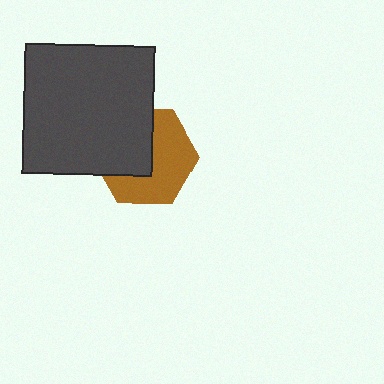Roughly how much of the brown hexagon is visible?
About half of it is visible (roughly 56%).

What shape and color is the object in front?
The object in front is a dark gray square.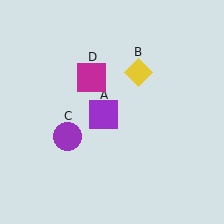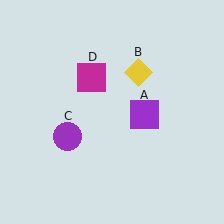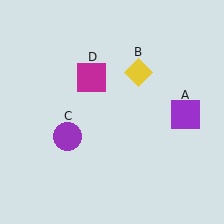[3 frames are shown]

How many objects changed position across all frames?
1 object changed position: purple square (object A).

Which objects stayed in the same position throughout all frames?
Yellow diamond (object B) and purple circle (object C) and magenta square (object D) remained stationary.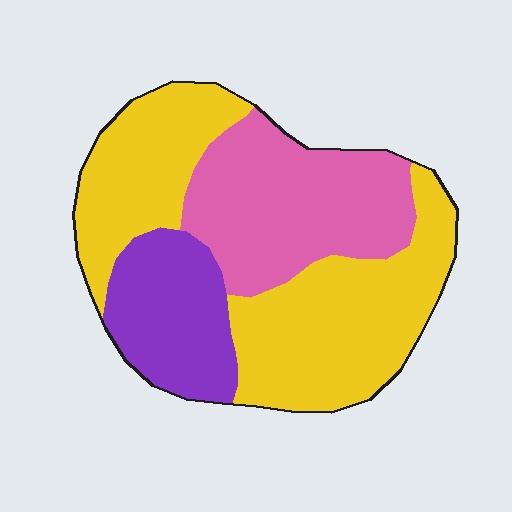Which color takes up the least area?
Purple, at roughly 20%.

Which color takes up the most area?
Yellow, at roughly 50%.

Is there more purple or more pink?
Pink.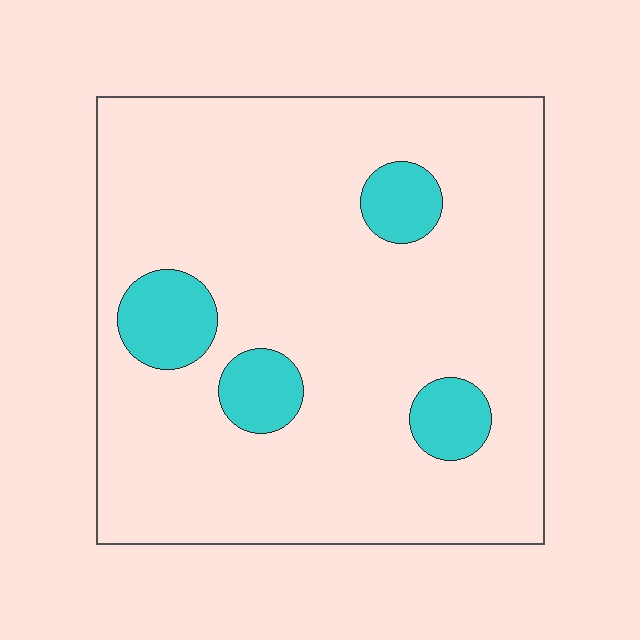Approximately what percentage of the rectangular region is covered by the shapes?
Approximately 10%.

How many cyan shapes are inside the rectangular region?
4.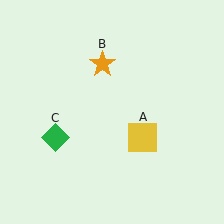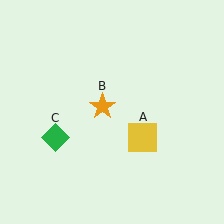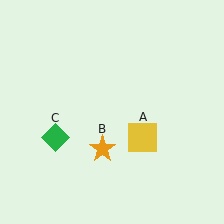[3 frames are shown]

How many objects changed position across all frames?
1 object changed position: orange star (object B).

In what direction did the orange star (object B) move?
The orange star (object B) moved down.